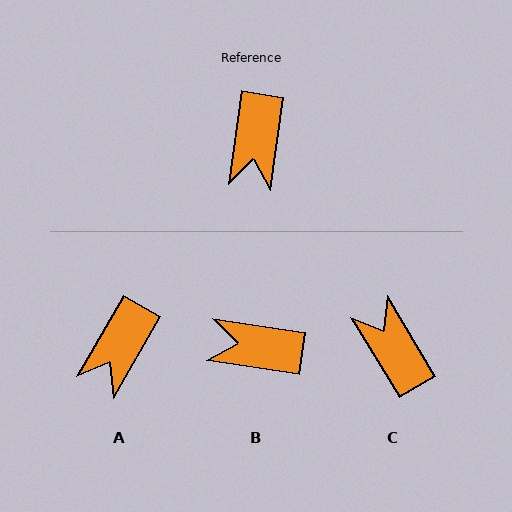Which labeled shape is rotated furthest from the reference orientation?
C, about 141 degrees away.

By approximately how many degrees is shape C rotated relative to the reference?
Approximately 141 degrees clockwise.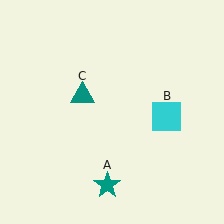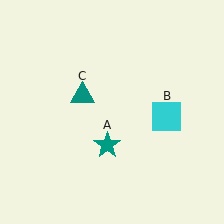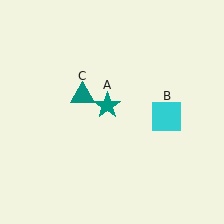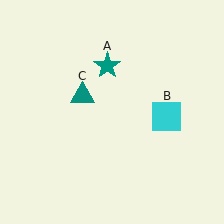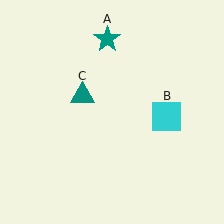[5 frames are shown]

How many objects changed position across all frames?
1 object changed position: teal star (object A).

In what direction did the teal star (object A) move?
The teal star (object A) moved up.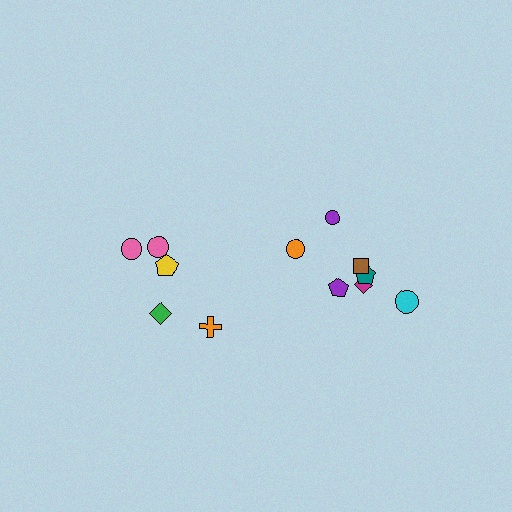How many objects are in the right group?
There are 7 objects.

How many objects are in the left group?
There are 5 objects.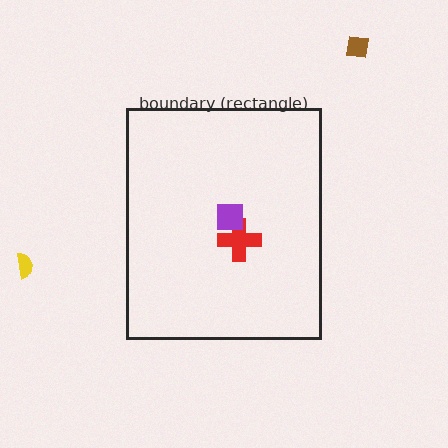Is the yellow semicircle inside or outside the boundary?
Outside.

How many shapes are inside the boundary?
2 inside, 2 outside.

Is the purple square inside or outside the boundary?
Inside.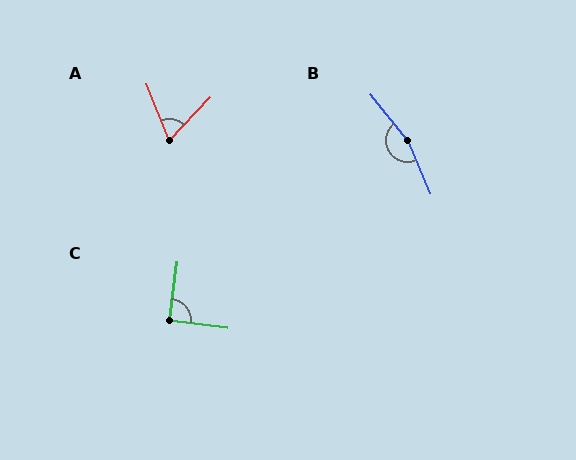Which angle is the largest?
B, at approximately 163 degrees.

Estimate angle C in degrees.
Approximately 90 degrees.